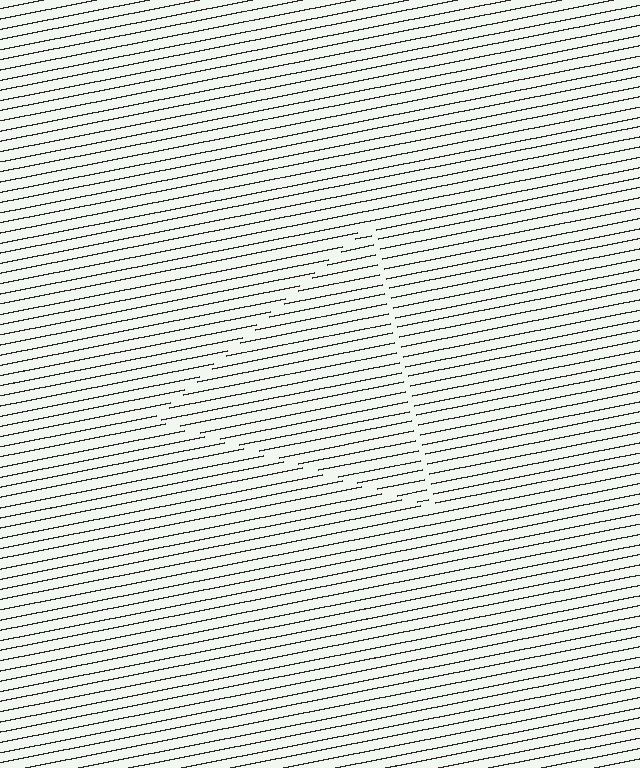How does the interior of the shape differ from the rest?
The interior of the shape contains the same grating, shifted by half a period — the contour is defined by the phase discontinuity where line-ends from the inner and outer gratings abut.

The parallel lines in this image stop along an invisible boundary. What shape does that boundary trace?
An illusory triangle. The interior of the shape contains the same grating, shifted by half a period — the contour is defined by the phase discontinuity where line-ends from the inner and outer gratings abut.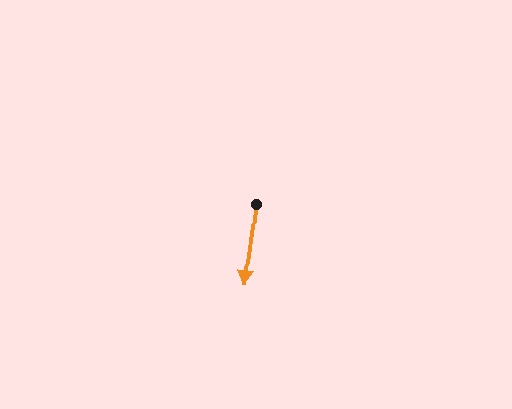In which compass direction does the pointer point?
South.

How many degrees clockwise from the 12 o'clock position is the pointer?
Approximately 188 degrees.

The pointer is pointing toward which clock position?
Roughly 6 o'clock.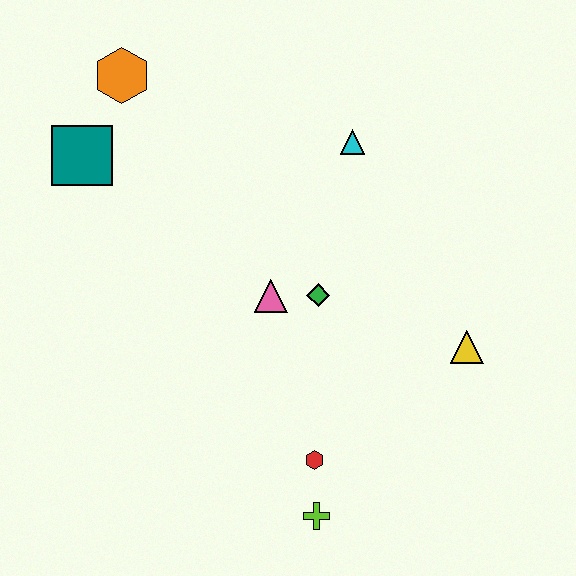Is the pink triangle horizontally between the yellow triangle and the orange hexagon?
Yes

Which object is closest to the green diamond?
The pink triangle is closest to the green diamond.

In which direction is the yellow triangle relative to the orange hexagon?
The yellow triangle is to the right of the orange hexagon.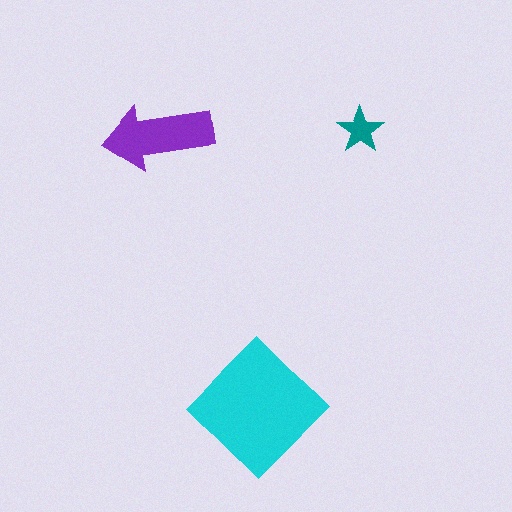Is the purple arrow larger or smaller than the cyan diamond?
Smaller.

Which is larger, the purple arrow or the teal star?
The purple arrow.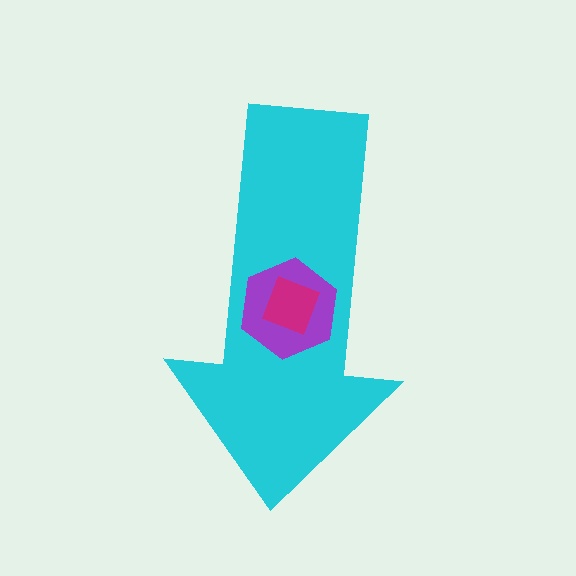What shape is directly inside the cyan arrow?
The purple hexagon.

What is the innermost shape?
The magenta square.